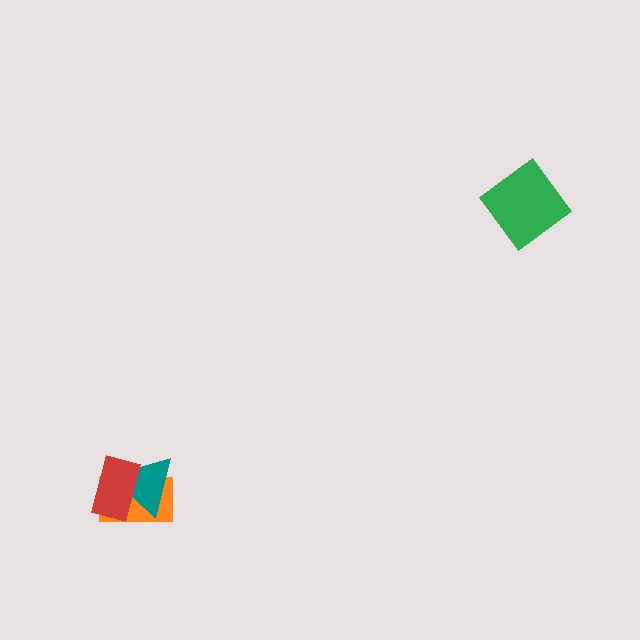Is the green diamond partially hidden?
No, no other shape covers it.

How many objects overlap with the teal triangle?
2 objects overlap with the teal triangle.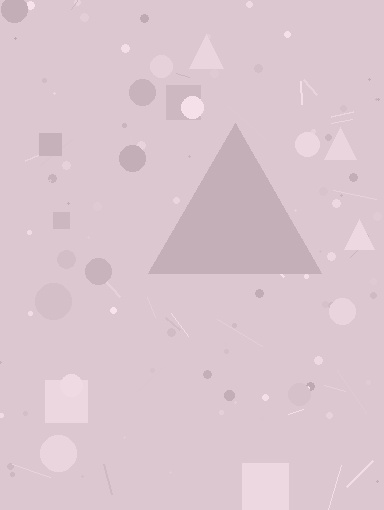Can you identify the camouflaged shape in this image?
The camouflaged shape is a triangle.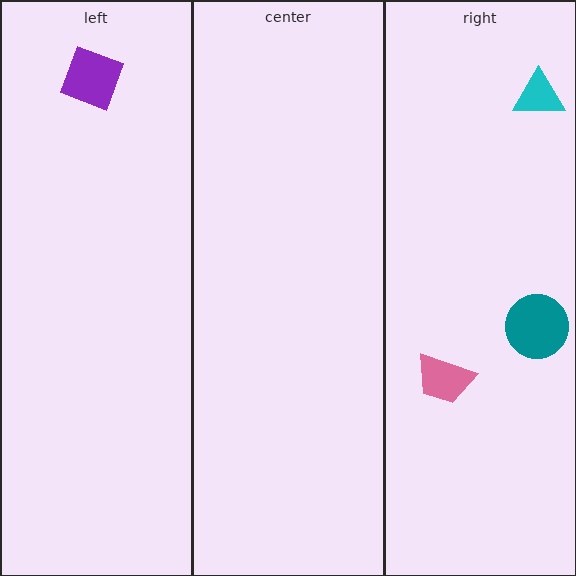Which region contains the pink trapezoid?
The right region.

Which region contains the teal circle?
The right region.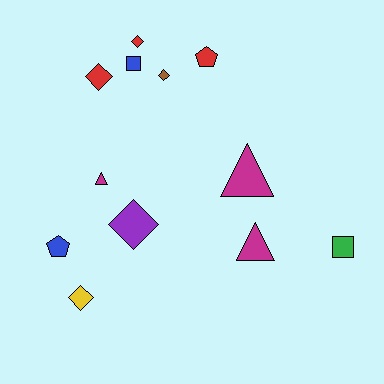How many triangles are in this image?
There are 3 triangles.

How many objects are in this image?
There are 12 objects.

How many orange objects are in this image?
There are no orange objects.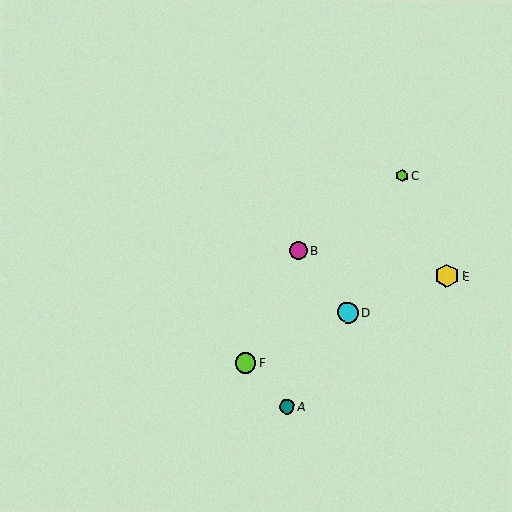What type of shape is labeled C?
Shape C is a lime hexagon.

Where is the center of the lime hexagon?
The center of the lime hexagon is at (402, 176).